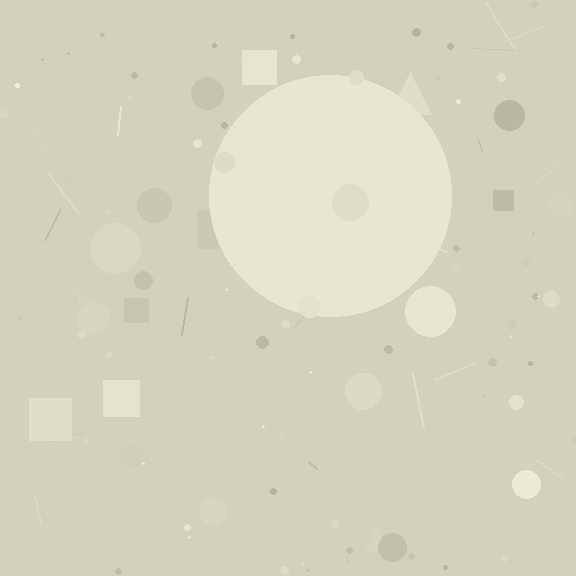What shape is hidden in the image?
A circle is hidden in the image.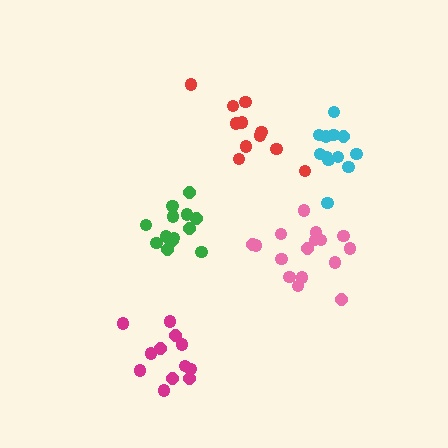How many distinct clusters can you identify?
There are 5 distinct clusters.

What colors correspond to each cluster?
The clusters are colored: pink, magenta, red, green, cyan.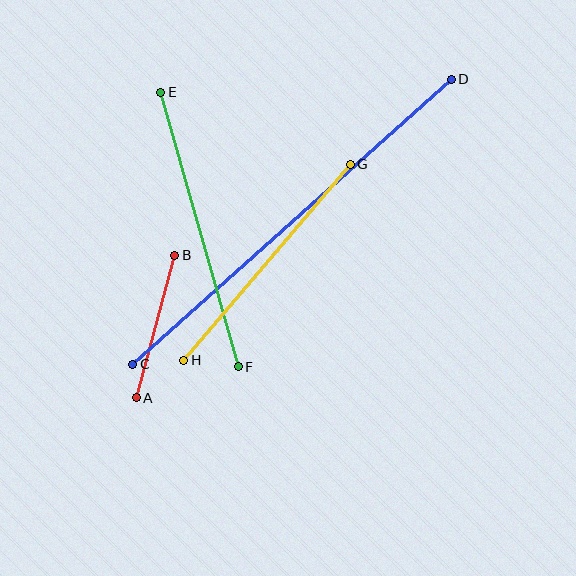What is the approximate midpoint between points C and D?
The midpoint is at approximately (292, 222) pixels.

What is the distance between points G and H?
The distance is approximately 257 pixels.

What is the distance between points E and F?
The distance is approximately 285 pixels.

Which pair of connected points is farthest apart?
Points C and D are farthest apart.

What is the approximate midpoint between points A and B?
The midpoint is at approximately (155, 327) pixels.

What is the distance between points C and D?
The distance is approximately 427 pixels.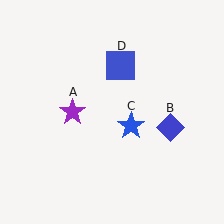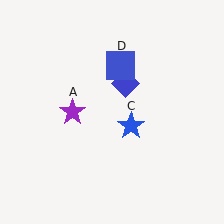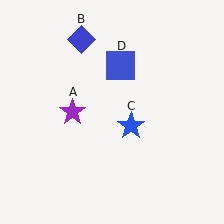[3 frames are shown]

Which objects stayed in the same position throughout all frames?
Purple star (object A) and blue star (object C) and blue square (object D) remained stationary.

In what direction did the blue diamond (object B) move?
The blue diamond (object B) moved up and to the left.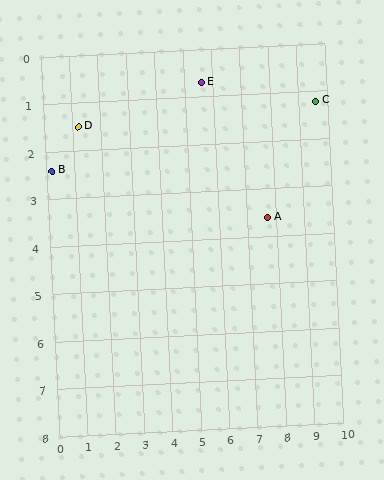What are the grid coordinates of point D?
Point D is at approximately (1.2, 1.5).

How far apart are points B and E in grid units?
Points B and E are about 5.7 grid units apart.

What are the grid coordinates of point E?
Point E is at approximately (5.6, 0.7).